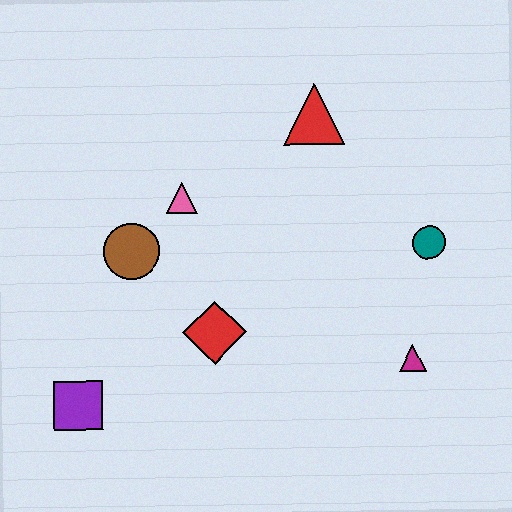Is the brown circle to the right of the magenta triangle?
No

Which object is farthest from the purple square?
The teal circle is farthest from the purple square.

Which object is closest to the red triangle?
The pink triangle is closest to the red triangle.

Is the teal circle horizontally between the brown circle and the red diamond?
No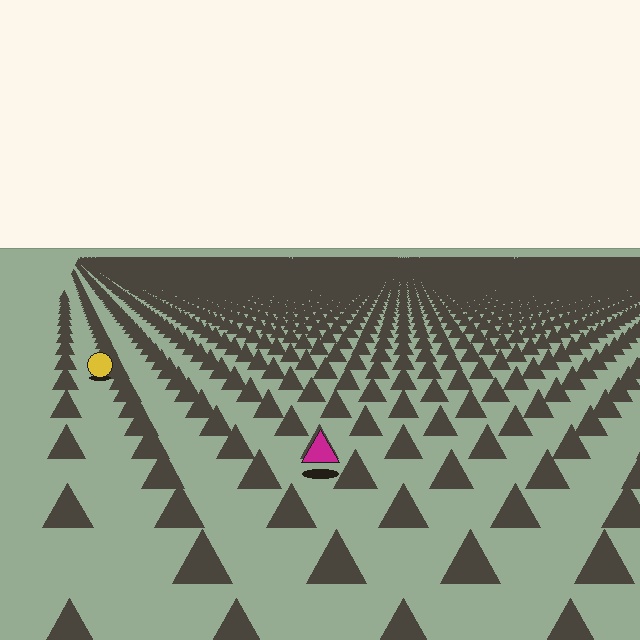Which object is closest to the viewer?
The magenta triangle is closest. The texture marks near it are larger and more spread out.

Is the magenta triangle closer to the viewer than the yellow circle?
Yes. The magenta triangle is closer — you can tell from the texture gradient: the ground texture is coarser near it.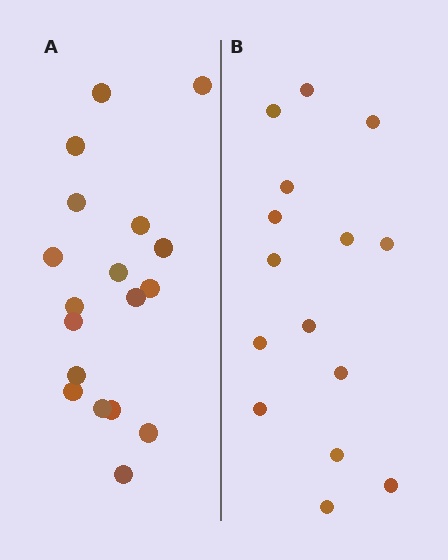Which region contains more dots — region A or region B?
Region A (the left region) has more dots.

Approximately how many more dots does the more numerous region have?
Region A has just a few more — roughly 2 or 3 more dots than region B.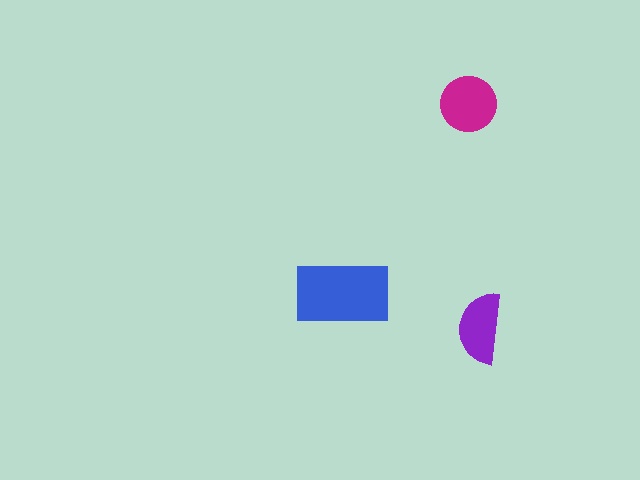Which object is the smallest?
The purple semicircle.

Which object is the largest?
The blue rectangle.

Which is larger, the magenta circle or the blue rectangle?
The blue rectangle.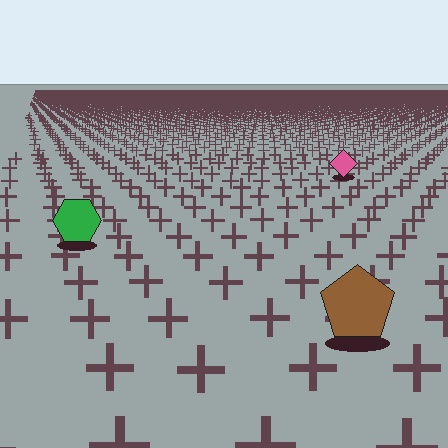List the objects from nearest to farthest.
From nearest to farthest: the brown pentagon, the green hexagon, the pink diamond.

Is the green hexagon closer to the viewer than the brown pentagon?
No. The brown pentagon is closer — you can tell from the texture gradient: the ground texture is coarser near it.